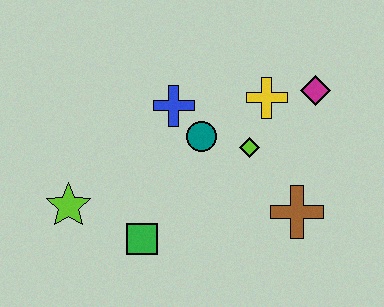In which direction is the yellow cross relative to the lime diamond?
The yellow cross is above the lime diamond.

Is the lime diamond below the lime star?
No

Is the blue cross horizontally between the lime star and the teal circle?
Yes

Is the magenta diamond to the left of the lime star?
No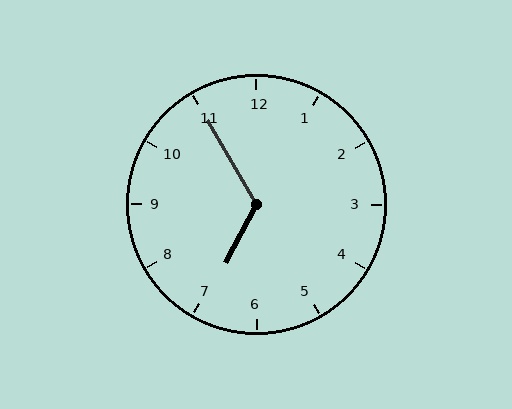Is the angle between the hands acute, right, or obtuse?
It is obtuse.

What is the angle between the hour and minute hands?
Approximately 122 degrees.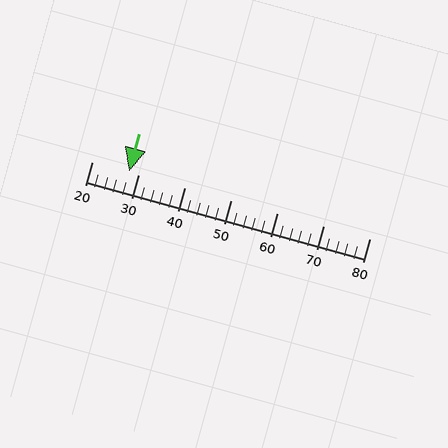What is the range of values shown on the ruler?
The ruler shows values from 20 to 80.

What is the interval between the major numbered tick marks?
The major tick marks are spaced 10 units apart.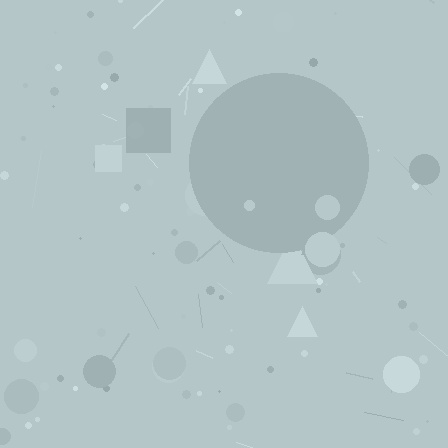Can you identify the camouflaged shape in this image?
The camouflaged shape is a circle.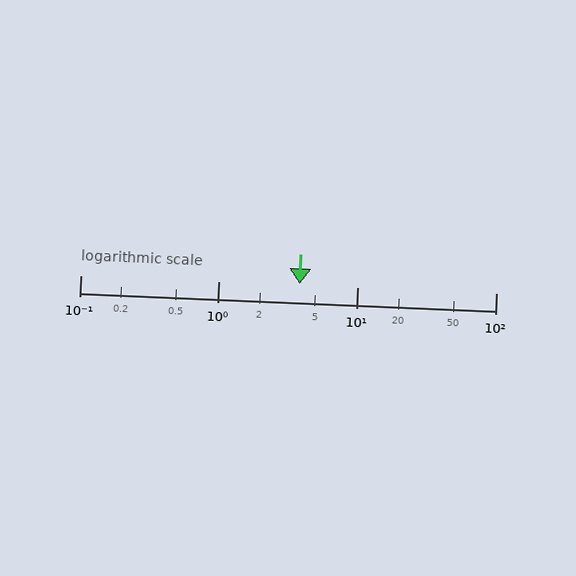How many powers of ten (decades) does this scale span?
The scale spans 3 decades, from 0.1 to 100.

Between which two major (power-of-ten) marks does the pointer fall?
The pointer is between 1 and 10.